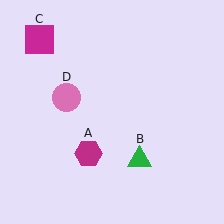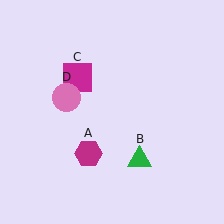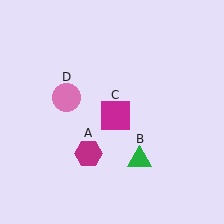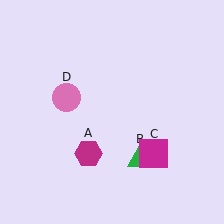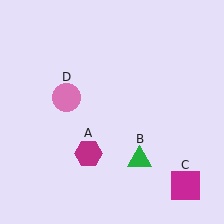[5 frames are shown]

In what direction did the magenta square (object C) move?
The magenta square (object C) moved down and to the right.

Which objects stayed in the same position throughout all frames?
Magenta hexagon (object A) and green triangle (object B) and pink circle (object D) remained stationary.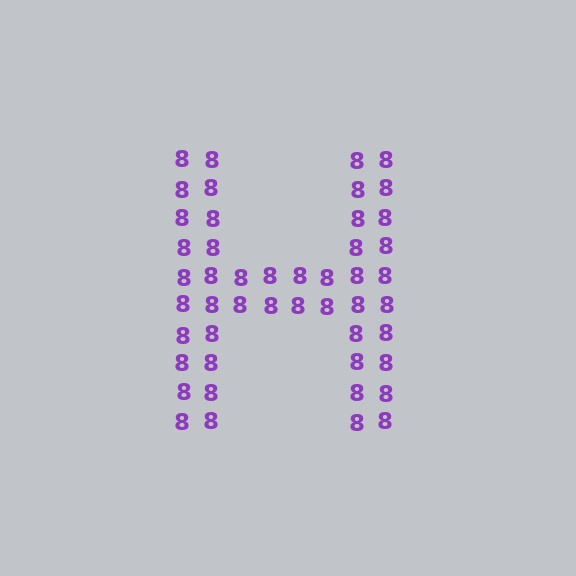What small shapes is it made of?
It is made of small digit 8's.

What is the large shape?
The large shape is the letter H.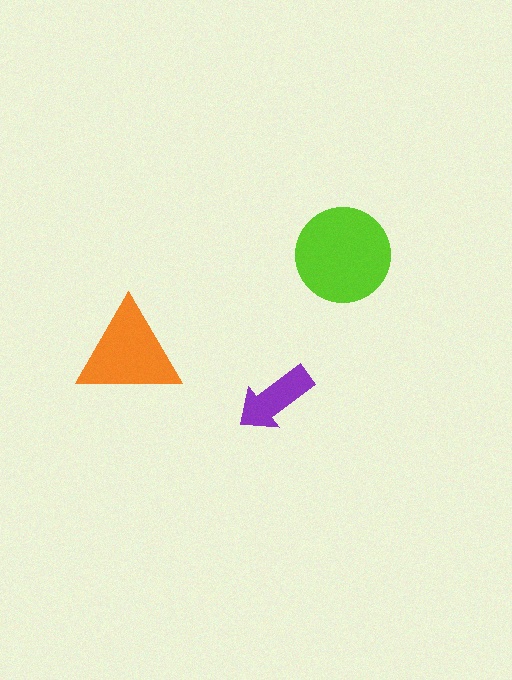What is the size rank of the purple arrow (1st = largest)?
3rd.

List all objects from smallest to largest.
The purple arrow, the orange triangle, the lime circle.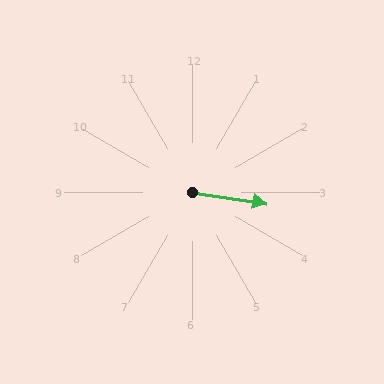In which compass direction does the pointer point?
East.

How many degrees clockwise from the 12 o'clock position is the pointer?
Approximately 99 degrees.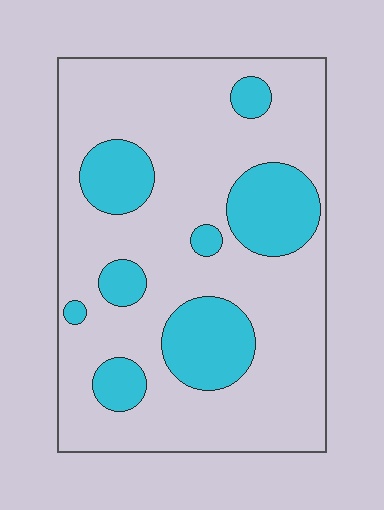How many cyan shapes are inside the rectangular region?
8.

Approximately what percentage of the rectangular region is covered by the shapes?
Approximately 25%.